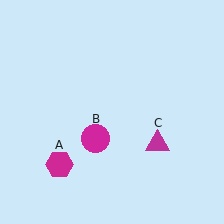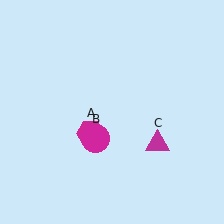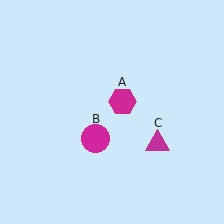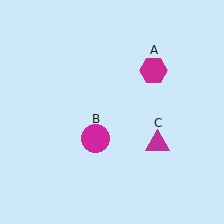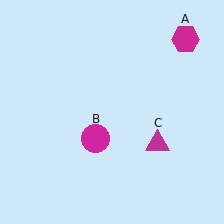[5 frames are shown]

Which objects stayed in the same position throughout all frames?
Magenta circle (object B) and magenta triangle (object C) remained stationary.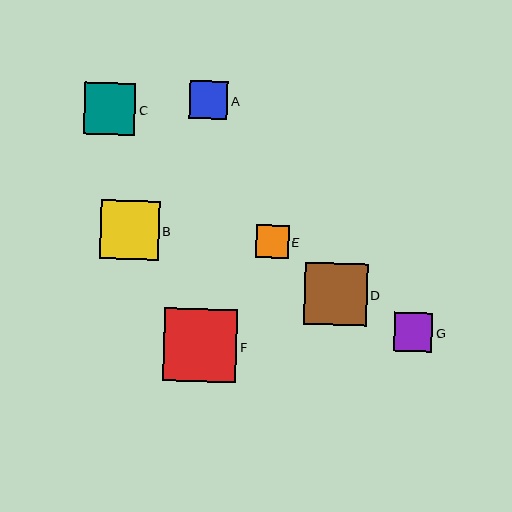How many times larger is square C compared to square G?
Square C is approximately 1.3 times the size of square G.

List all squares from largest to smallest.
From largest to smallest: F, D, B, C, G, A, E.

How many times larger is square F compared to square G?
Square F is approximately 1.9 times the size of square G.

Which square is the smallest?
Square E is the smallest with a size of approximately 32 pixels.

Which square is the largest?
Square F is the largest with a size of approximately 73 pixels.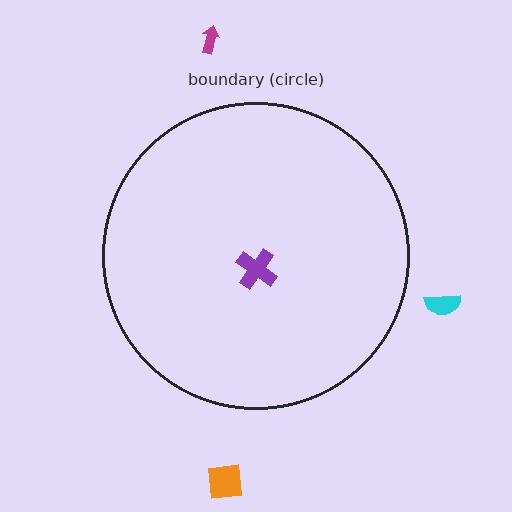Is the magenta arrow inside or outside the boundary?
Outside.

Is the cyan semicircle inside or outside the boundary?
Outside.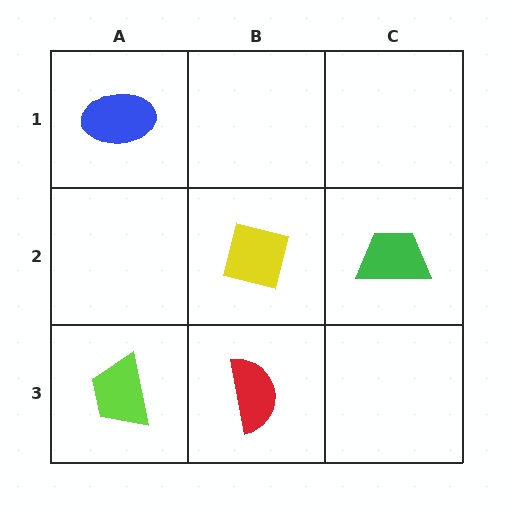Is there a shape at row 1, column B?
No, that cell is empty.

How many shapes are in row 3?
2 shapes.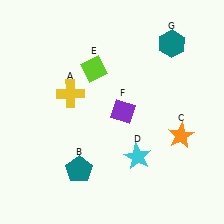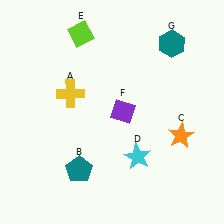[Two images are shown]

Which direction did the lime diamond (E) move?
The lime diamond (E) moved up.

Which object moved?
The lime diamond (E) moved up.